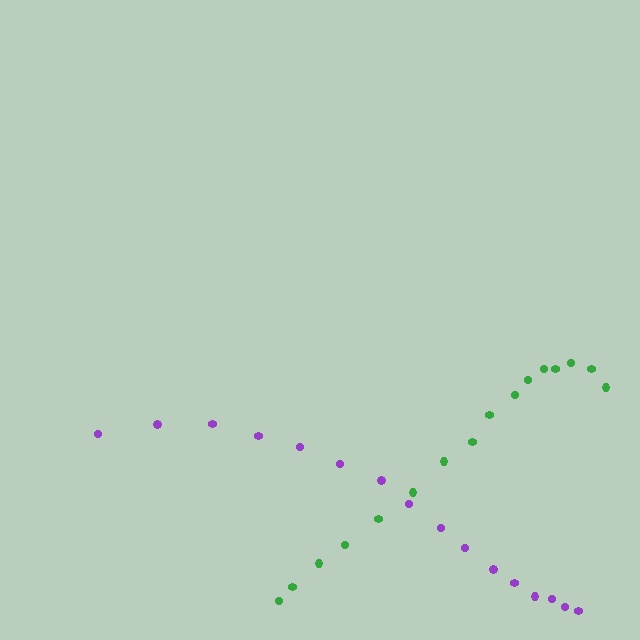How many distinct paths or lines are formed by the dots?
There are 2 distinct paths.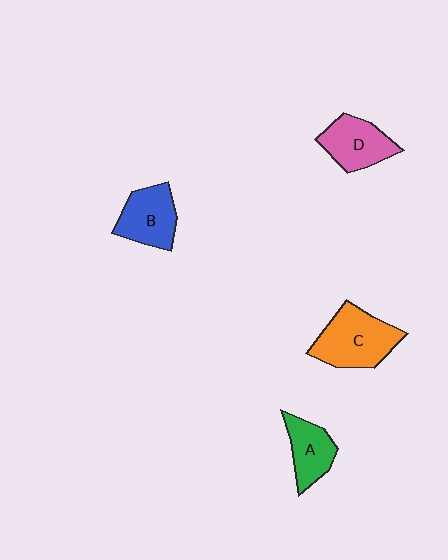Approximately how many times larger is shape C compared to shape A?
Approximately 1.6 times.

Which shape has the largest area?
Shape C (orange).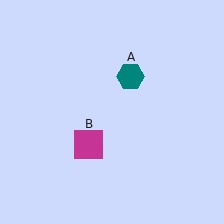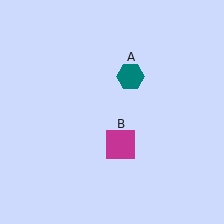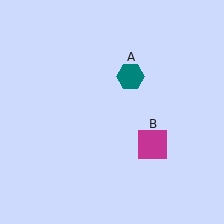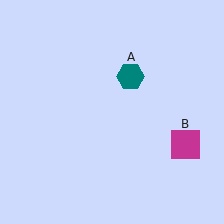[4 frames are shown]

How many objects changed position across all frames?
1 object changed position: magenta square (object B).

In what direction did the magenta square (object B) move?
The magenta square (object B) moved right.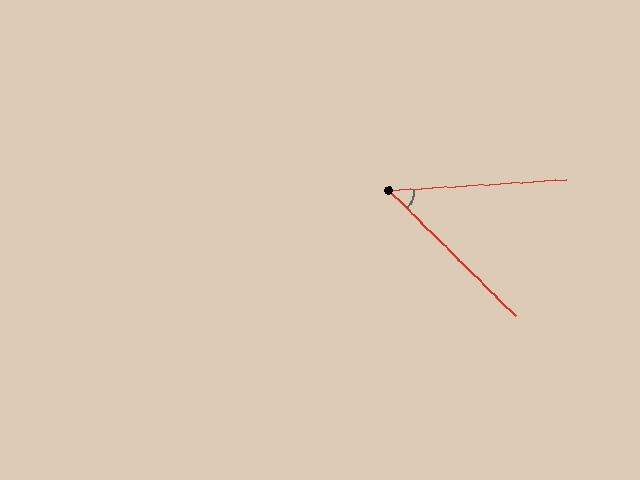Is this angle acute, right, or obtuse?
It is acute.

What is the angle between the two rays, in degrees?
Approximately 48 degrees.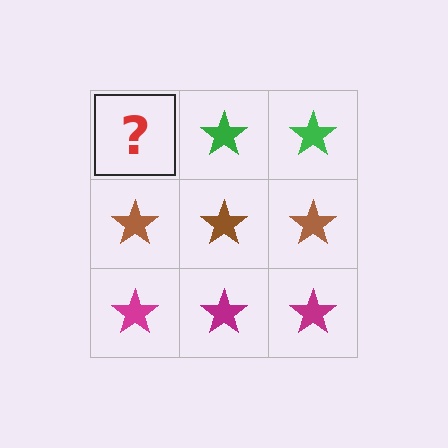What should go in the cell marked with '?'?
The missing cell should contain a green star.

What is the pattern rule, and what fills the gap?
The rule is that each row has a consistent color. The gap should be filled with a green star.